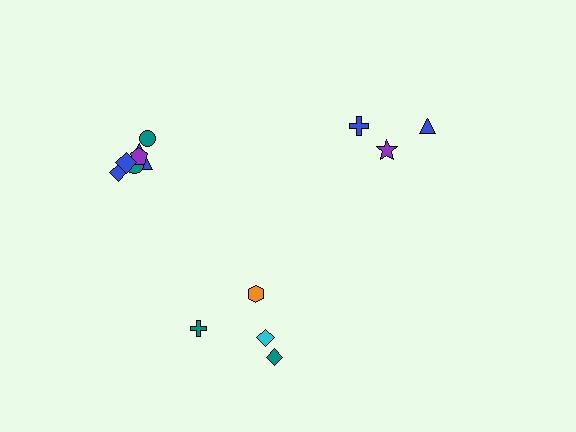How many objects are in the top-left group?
There are 6 objects.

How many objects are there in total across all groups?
There are 13 objects.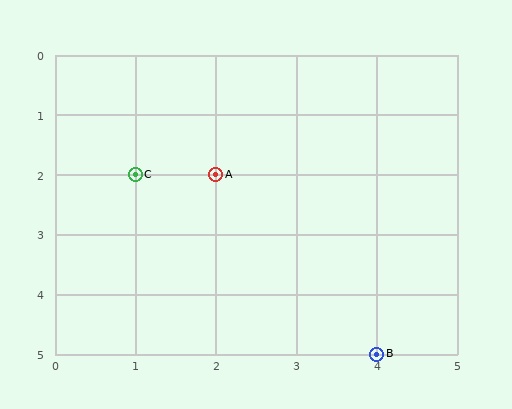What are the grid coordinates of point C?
Point C is at grid coordinates (1, 2).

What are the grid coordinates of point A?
Point A is at grid coordinates (2, 2).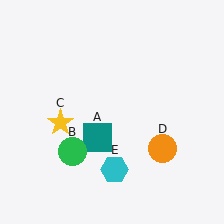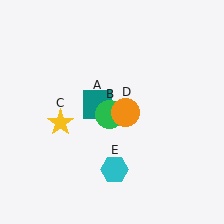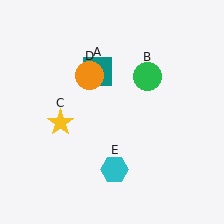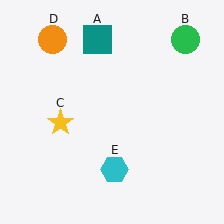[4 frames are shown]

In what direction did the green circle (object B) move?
The green circle (object B) moved up and to the right.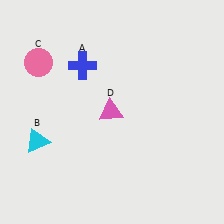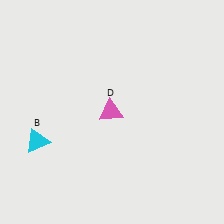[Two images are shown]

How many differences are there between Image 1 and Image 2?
There are 2 differences between the two images.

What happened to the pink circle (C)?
The pink circle (C) was removed in Image 2. It was in the top-left area of Image 1.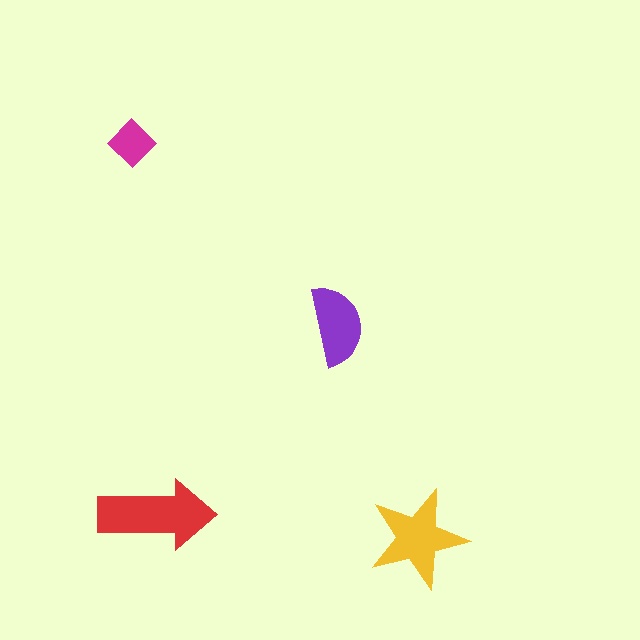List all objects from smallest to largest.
The magenta diamond, the purple semicircle, the yellow star, the red arrow.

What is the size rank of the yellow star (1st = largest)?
2nd.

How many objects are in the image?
There are 4 objects in the image.